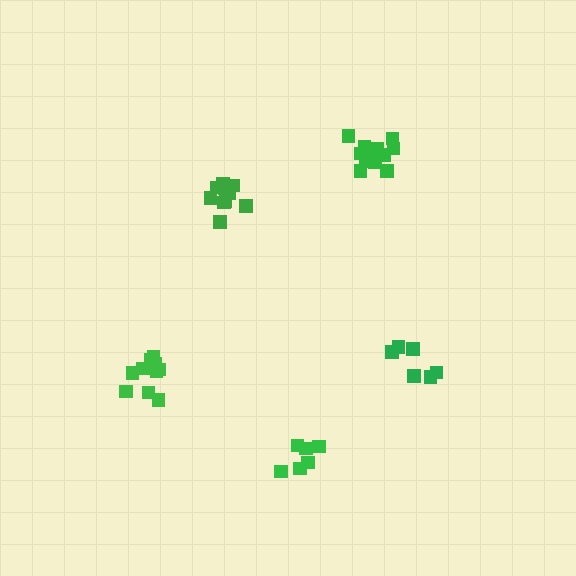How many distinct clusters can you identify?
There are 5 distinct clusters.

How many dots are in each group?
Group 1: 10 dots, Group 2: 12 dots, Group 3: 6 dots, Group 4: 6 dots, Group 5: 10 dots (44 total).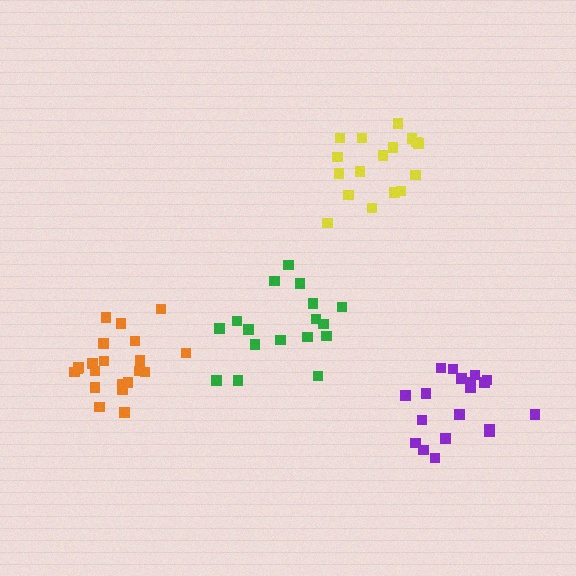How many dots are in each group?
Group 1: 19 dots, Group 2: 17 dots, Group 3: 21 dots, Group 4: 17 dots (74 total).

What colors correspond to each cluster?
The clusters are colored: purple, green, orange, yellow.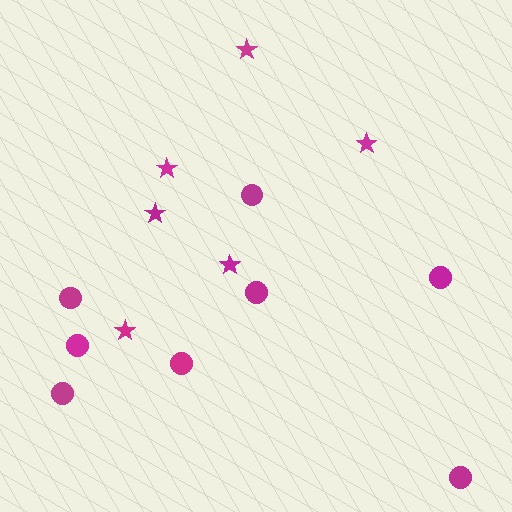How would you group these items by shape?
There are 2 groups: one group of circles (8) and one group of stars (6).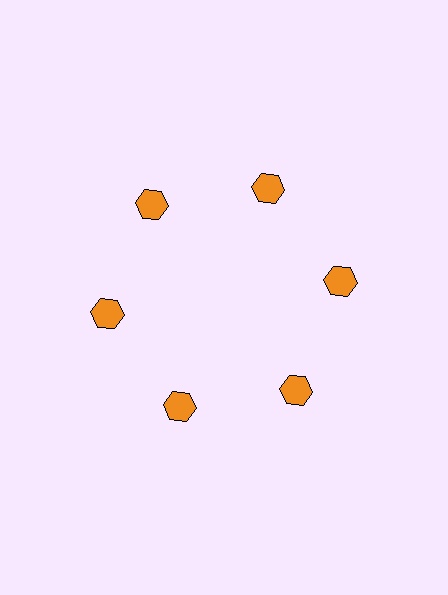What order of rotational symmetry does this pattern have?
This pattern has 6-fold rotational symmetry.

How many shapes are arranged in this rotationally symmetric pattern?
There are 6 shapes, arranged in 6 groups of 1.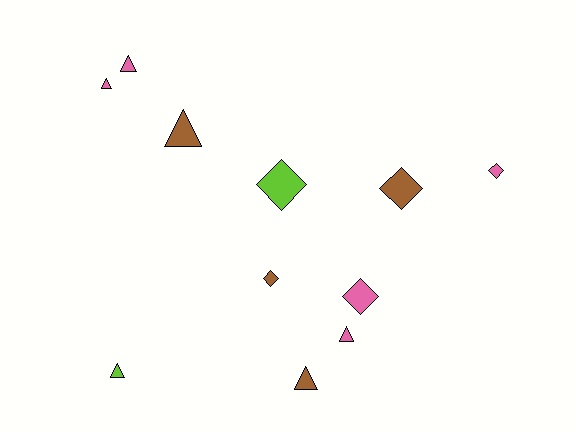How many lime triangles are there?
There is 1 lime triangle.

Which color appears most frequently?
Pink, with 5 objects.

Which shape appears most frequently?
Triangle, with 6 objects.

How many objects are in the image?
There are 11 objects.